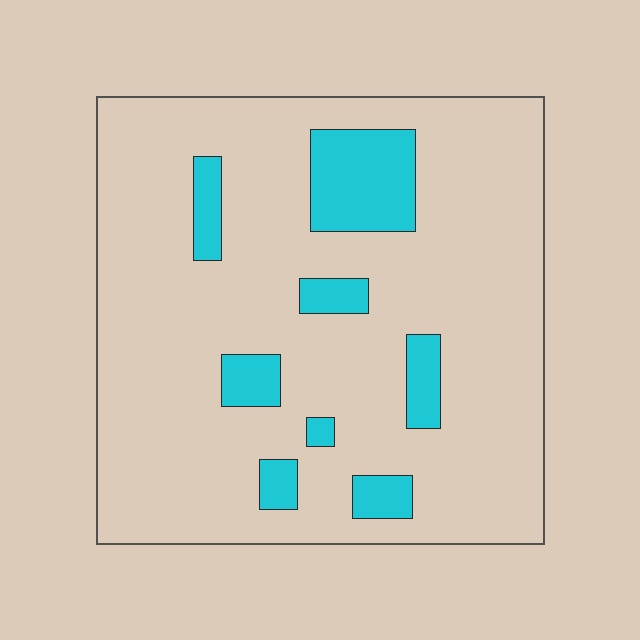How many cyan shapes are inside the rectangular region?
8.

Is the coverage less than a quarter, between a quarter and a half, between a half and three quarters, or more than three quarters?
Less than a quarter.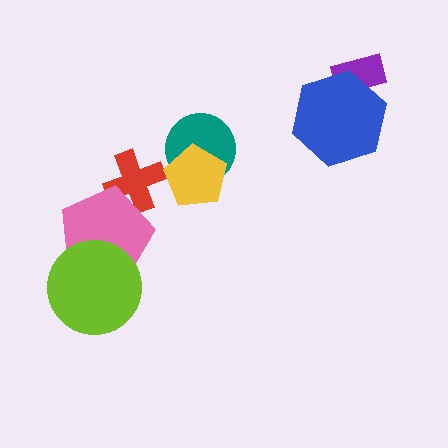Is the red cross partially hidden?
Yes, it is partially covered by another shape.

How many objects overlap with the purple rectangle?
1 object overlaps with the purple rectangle.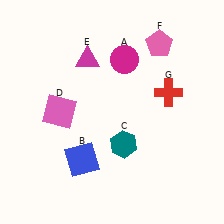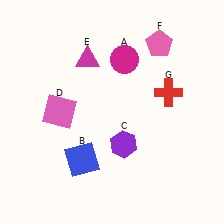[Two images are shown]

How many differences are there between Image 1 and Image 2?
There is 1 difference between the two images.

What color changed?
The hexagon (C) changed from teal in Image 1 to purple in Image 2.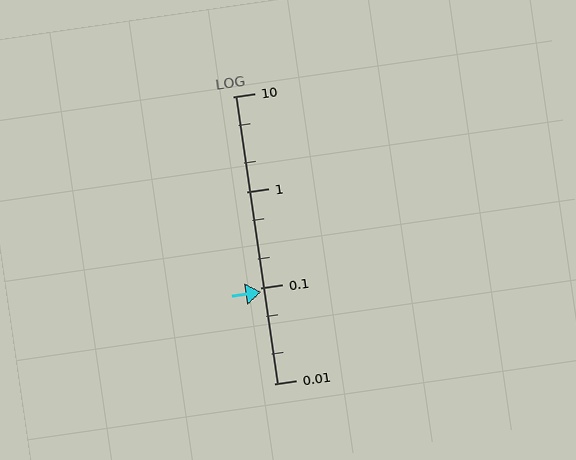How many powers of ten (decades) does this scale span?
The scale spans 3 decades, from 0.01 to 10.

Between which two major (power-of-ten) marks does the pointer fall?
The pointer is between 0.01 and 0.1.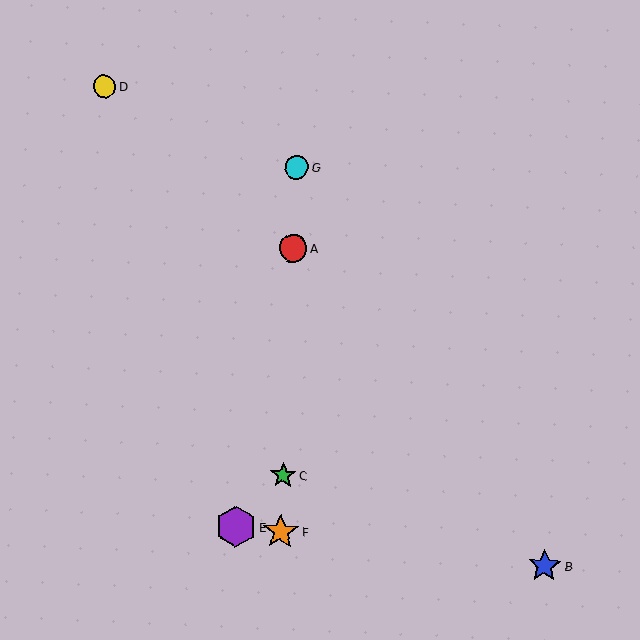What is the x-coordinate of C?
Object C is at x≈283.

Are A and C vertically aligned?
Yes, both are at x≈293.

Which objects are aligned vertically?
Objects A, C, F, G are aligned vertically.